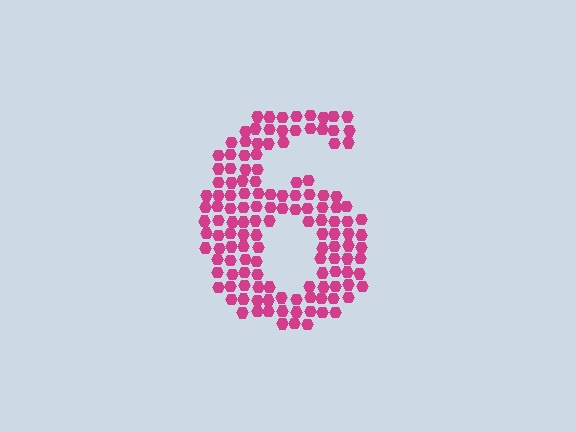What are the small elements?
The small elements are hexagons.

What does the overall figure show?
The overall figure shows the digit 6.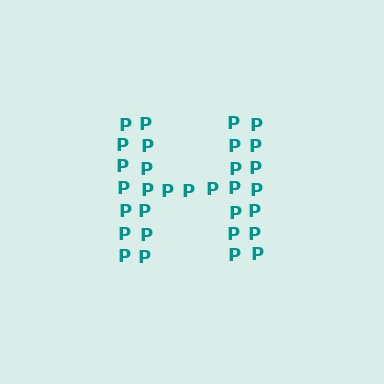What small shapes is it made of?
It is made of small letter P's.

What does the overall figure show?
The overall figure shows the letter H.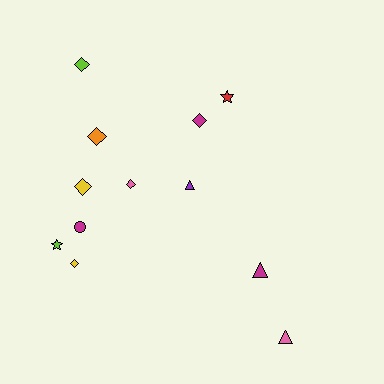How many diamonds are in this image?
There are 6 diamonds.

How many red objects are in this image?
There is 1 red object.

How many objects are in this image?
There are 12 objects.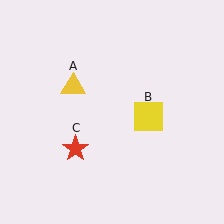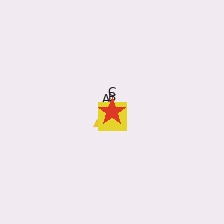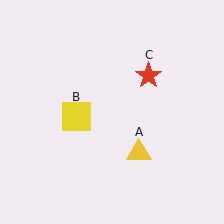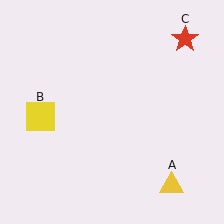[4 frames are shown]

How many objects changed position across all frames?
3 objects changed position: yellow triangle (object A), yellow square (object B), red star (object C).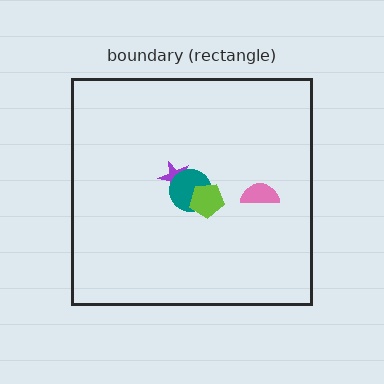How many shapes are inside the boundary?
4 inside, 0 outside.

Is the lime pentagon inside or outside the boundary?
Inside.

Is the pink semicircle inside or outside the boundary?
Inside.